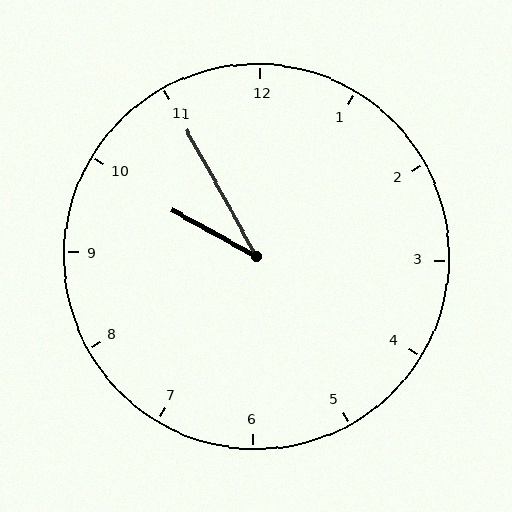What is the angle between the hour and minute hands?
Approximately 32 degrees.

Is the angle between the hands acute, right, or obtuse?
It is acute.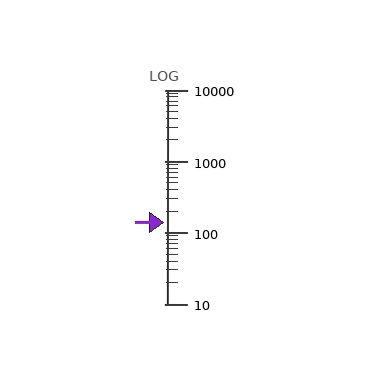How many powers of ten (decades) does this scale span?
The scale spans 3 decades, from 10 to 10000.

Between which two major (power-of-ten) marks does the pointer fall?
The pointer is between 100 and 1000.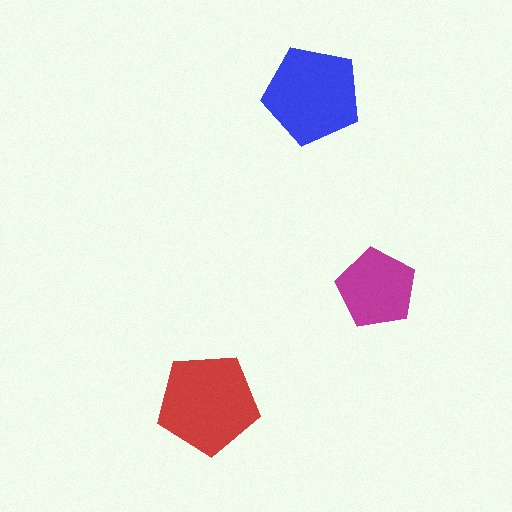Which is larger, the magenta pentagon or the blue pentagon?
The blue one.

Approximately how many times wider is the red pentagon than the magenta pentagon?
About 1.5 times wider.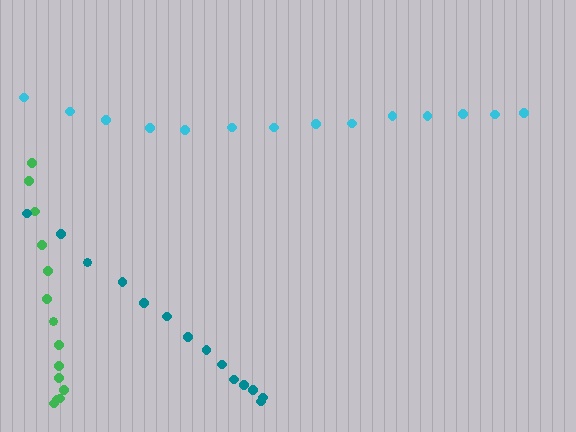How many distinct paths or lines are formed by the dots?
There are 3 distinct paths.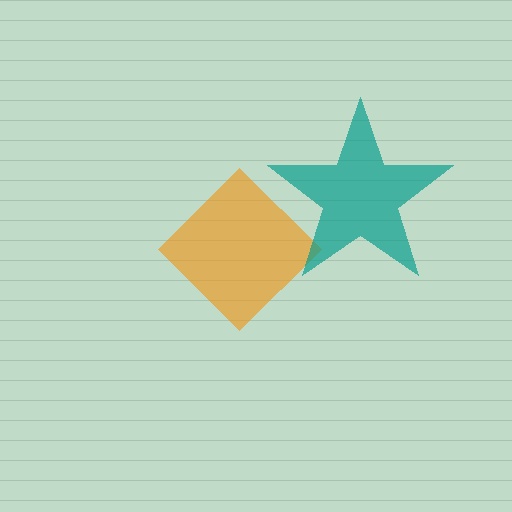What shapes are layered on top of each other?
The layered shapes are: an orange diamond, a teal star.